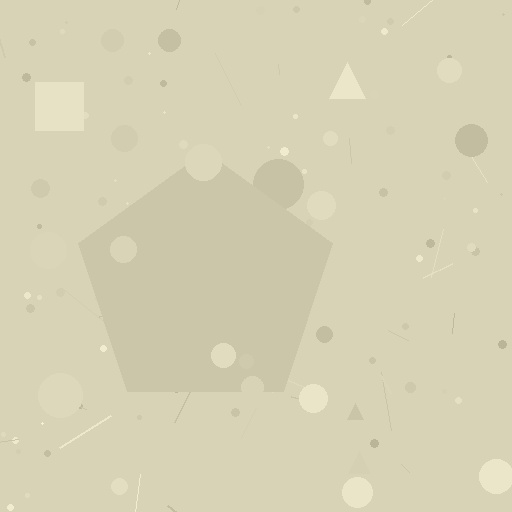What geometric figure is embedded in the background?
A pentagon is embedded in the background.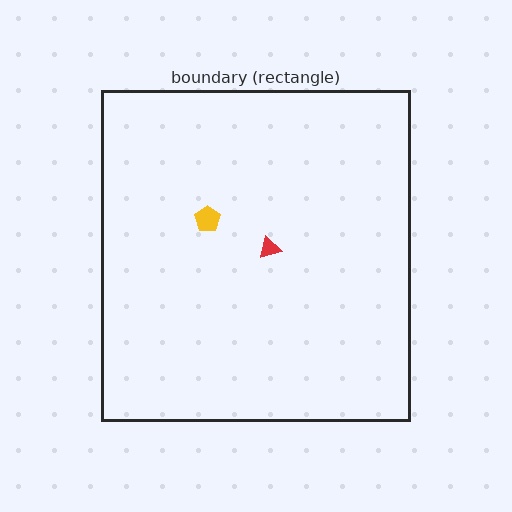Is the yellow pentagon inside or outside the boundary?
Inside.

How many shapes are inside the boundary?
2 inside, 0 outside.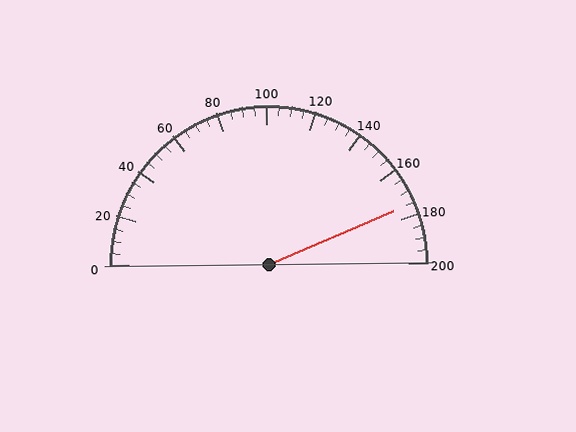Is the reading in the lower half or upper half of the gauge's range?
The reading is in the upper half of the range (0 to 200).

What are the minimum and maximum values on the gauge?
The gauge ranges from 0 to 200.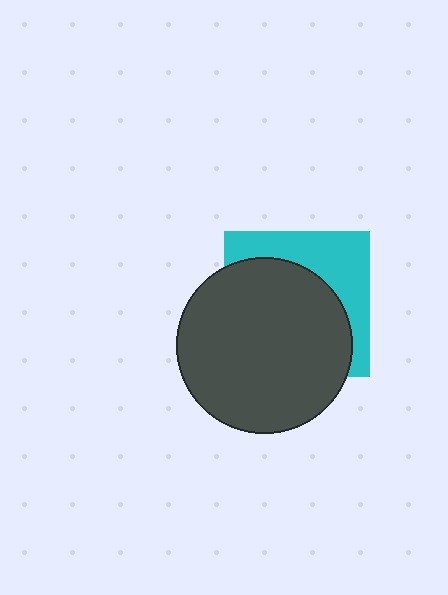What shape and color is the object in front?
The object in front is a dark gray circle.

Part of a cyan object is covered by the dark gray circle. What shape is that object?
It is a square.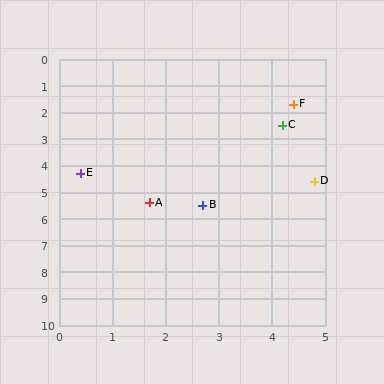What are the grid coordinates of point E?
Point E is at approximately (0.4, 4.3).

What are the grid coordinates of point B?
Point B is at approximately (2.7, 5.5).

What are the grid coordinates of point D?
Point D is at approximately (4.8, 4.6).